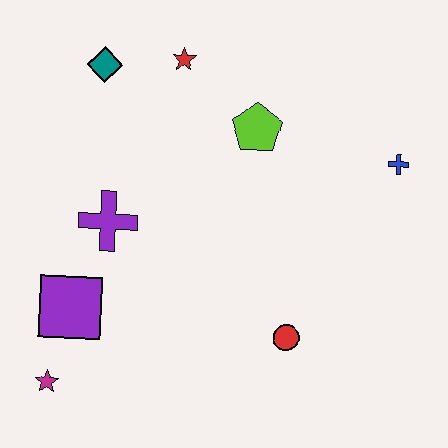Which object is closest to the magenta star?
The purple square is closest to the magenta star.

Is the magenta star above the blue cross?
No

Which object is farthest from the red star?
The magenta star is farthest from the red star.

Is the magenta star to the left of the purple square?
Yes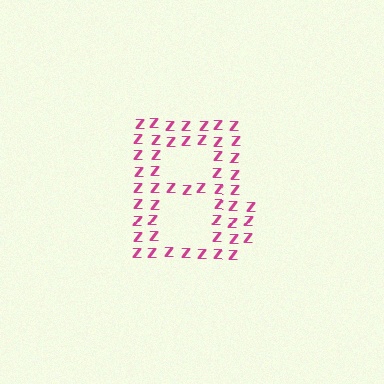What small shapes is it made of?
It is made of small letter Z's.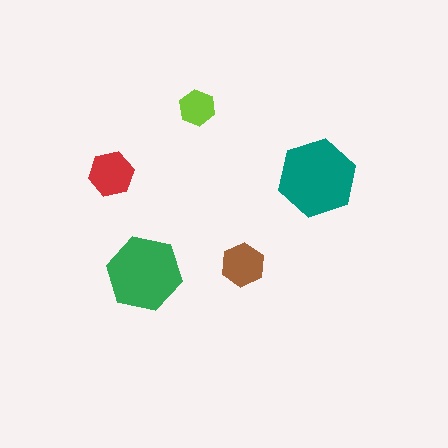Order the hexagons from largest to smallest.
the teal one, the green one, the red one, the brown one, the lime one.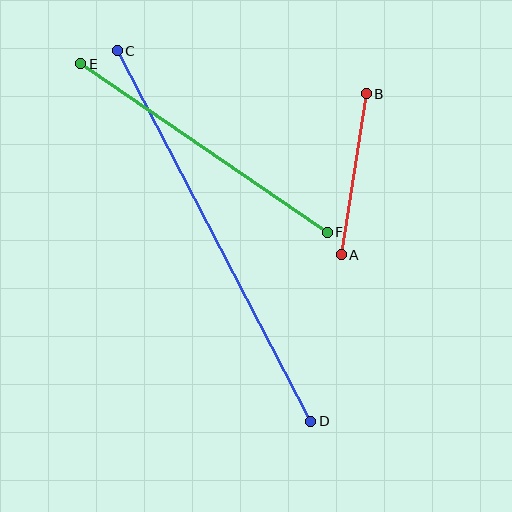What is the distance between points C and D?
The distance is approximately 418 pixels.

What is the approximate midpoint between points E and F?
The midpoint is at approximately (204, 148) pixels.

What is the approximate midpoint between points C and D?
The midpoint is at approximately (214, 236) pixels.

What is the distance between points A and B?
The distance is approximately 163 pixels.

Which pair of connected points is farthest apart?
Points C and D are farthest apart.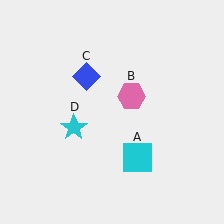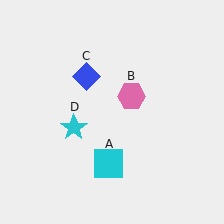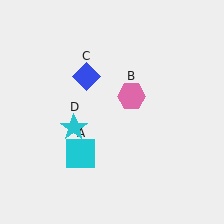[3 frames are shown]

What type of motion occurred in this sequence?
The cyan square (object A) rotated clockwise around the center of the scene.